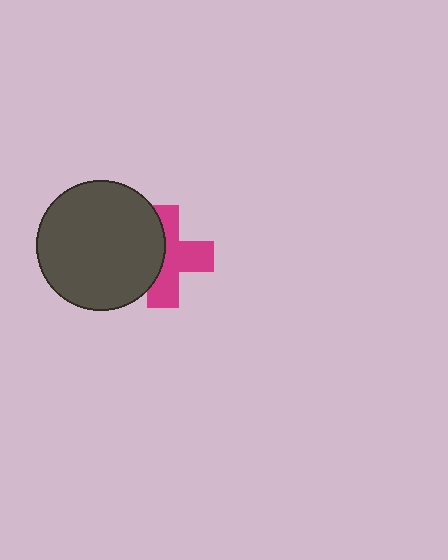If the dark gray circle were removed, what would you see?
You would see the complete magenta cross.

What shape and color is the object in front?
The object in front is a dark gray circle.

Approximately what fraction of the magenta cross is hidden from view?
Roughly 42% of the magenta cross is hidden behind the dark gray circle.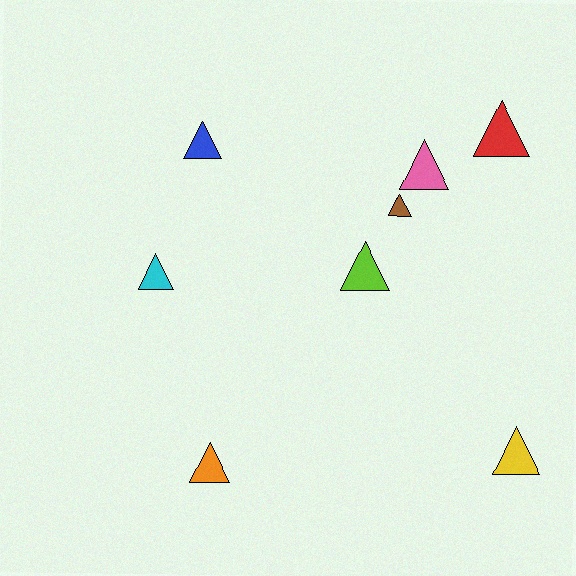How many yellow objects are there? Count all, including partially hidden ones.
There is 1 yellow object.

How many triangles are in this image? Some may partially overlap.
There are 8 triangles.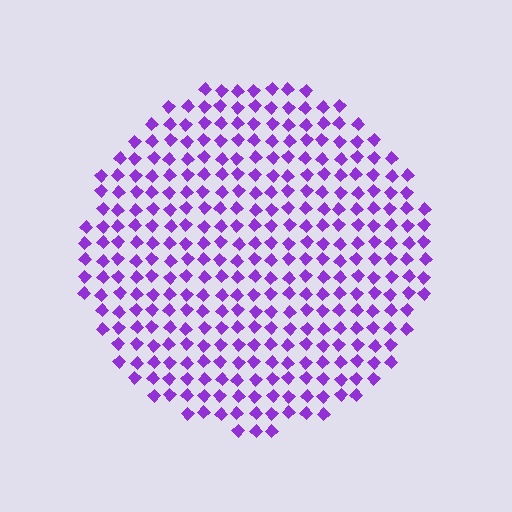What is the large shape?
The large shape is a circle.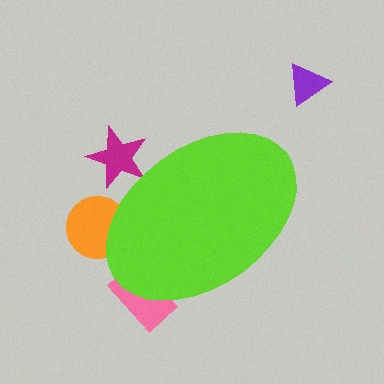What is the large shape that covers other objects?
A lime ellipse.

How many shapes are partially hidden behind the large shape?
3 shapes are partially hidden.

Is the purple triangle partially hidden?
No, the purple triangle is fully visible.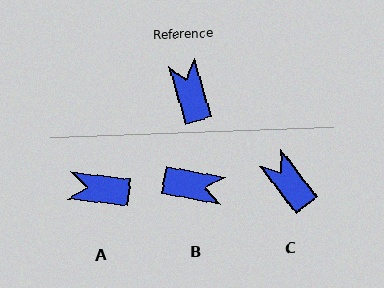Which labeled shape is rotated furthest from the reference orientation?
B, about 118 degrees away.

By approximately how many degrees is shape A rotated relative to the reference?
Approximately 67 degrees counter-clockwise.